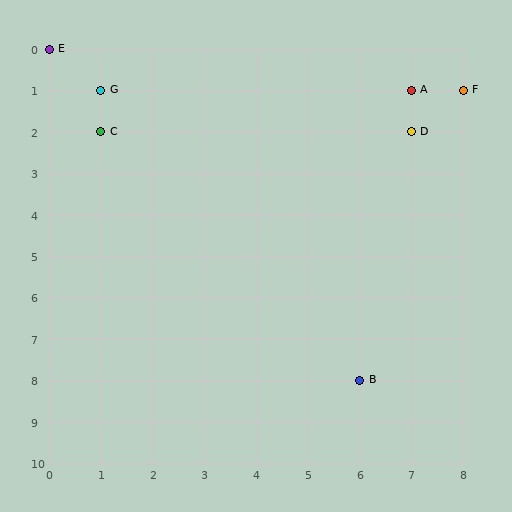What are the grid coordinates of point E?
Point E is at grid coordinates (0, 0).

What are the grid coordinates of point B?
Point B is at grid coordinates (6, 8).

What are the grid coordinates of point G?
Point G is at grid coordinates (1, 1).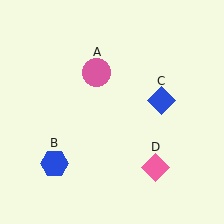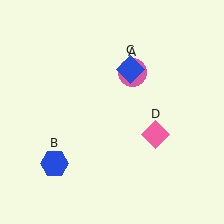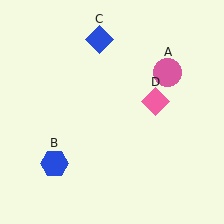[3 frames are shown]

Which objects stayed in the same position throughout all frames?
Blue hexagon (object B) remained stationary.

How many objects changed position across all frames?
3 objects changed position: pink circle (object A), blue diamond (object C), pink diamond (object D).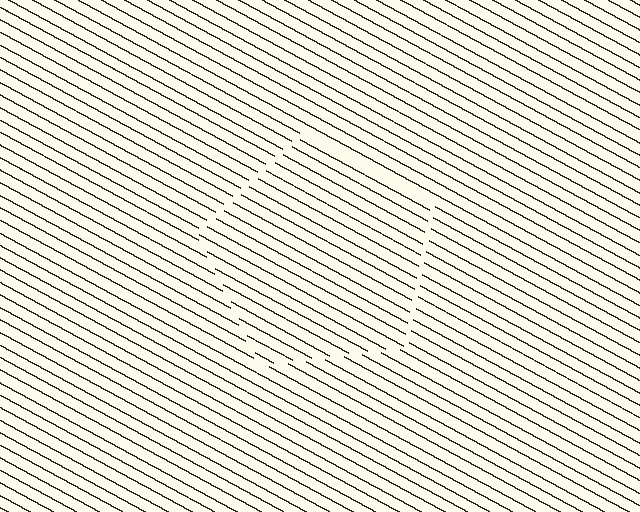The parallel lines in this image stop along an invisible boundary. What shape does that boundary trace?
An illusory pentagon. The interior of the shape contains the same grating, shifted by half a period — the contour is defined by the phase discontinuity where line-ends from the inner and outer gratings abut.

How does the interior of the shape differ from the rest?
The interior of the shape contains the same grating, shifted by half a period — the contour is defined by the phase discontinuity where line-ends from the inner and outer gratings abut.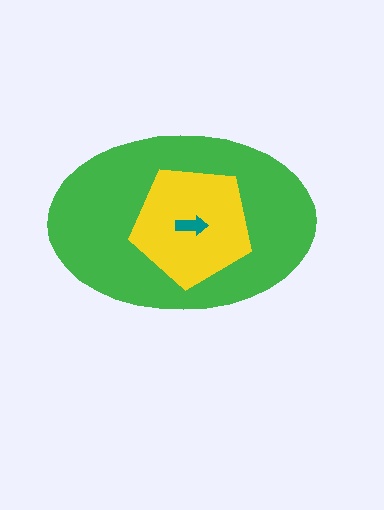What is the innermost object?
The teal arrow.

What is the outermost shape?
The green ellipse.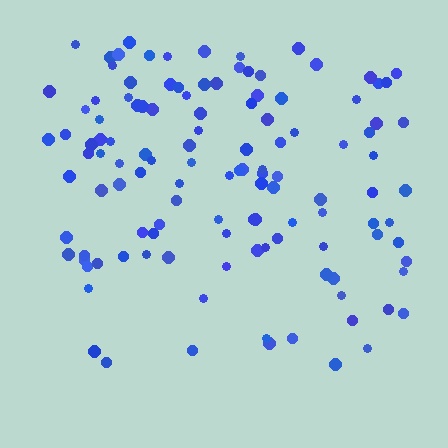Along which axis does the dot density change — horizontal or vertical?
Vertical.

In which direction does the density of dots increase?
From bottom to top, with the top side densest.